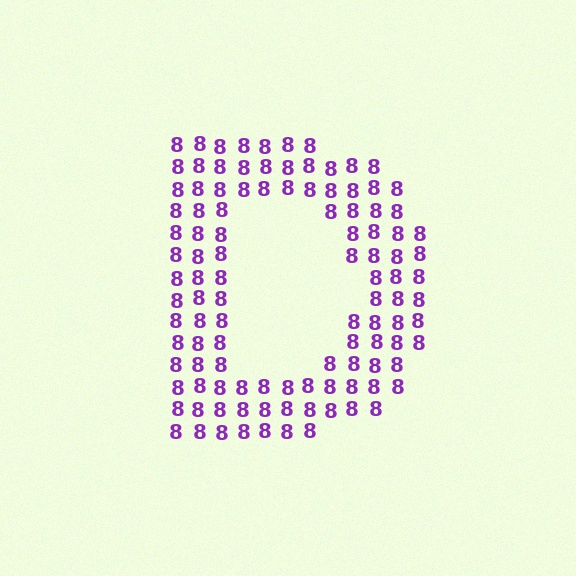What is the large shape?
The large shape is the letter D.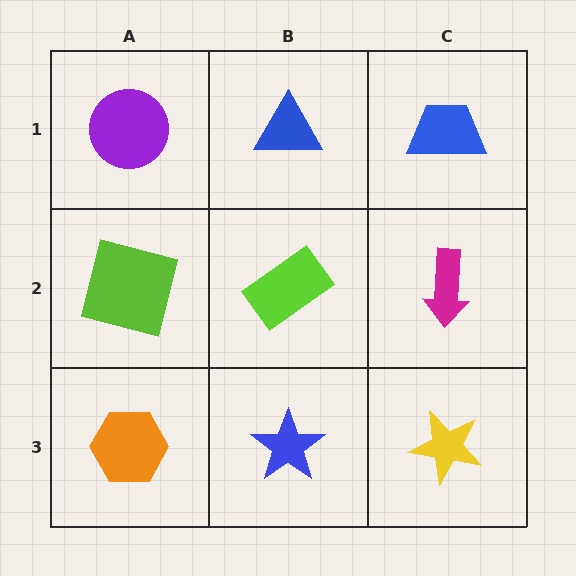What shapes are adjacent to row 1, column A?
A lime square (row 2, column A), a blue triangle (row 1, column B).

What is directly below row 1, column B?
A lime rectangle.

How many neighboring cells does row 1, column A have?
2.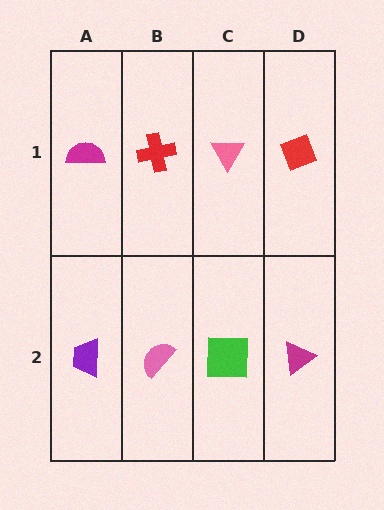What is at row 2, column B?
A pink semicircle.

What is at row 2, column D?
A magenta triangle.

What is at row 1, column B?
A red cross.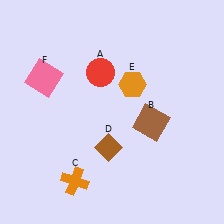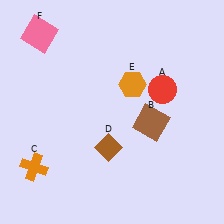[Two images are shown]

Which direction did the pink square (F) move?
The pink square (F) moved up.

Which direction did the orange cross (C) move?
The orange cross (C) moved left.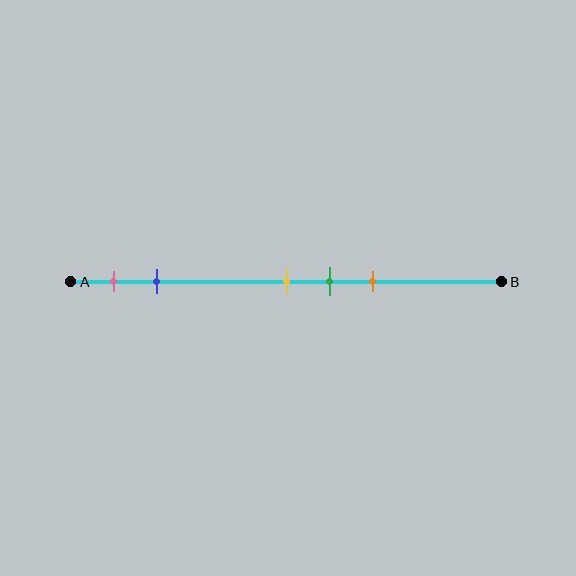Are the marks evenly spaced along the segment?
No, the marks are not evenly spaced.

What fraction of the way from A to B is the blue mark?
The blue mark is approximately 20% (0.2) of the way from A to B.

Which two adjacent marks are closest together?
The yellow and green marks are the closest adjacent pair.